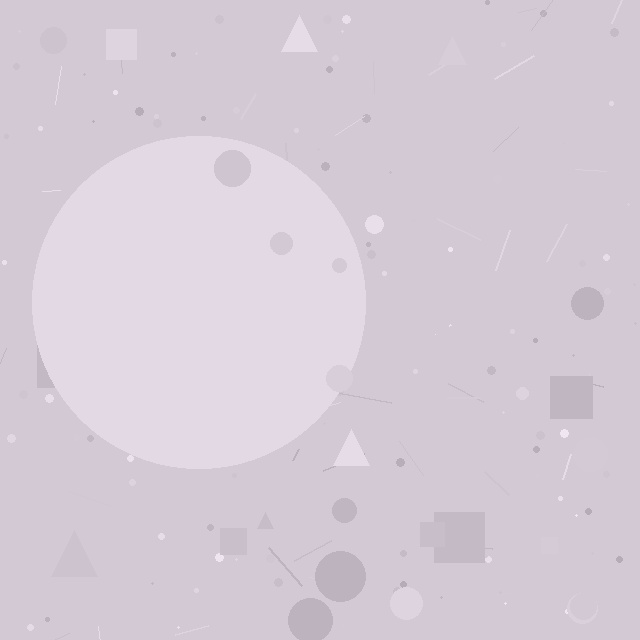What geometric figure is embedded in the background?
A circle is embedded in the background.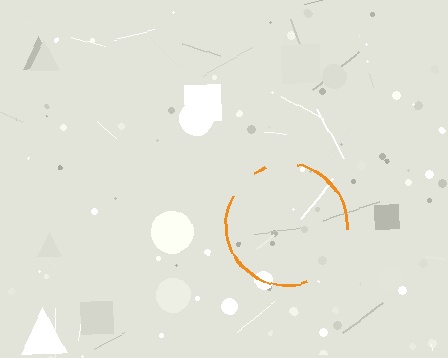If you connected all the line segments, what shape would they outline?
They would outline a circle.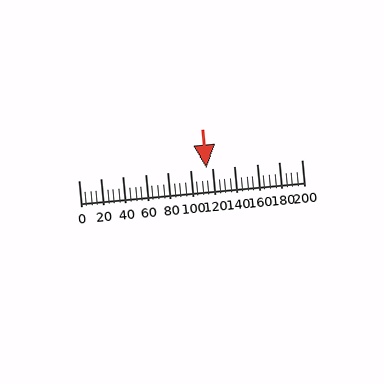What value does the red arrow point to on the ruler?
The red arrow points to approximately 115.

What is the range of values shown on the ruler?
The ruler shows values from 0 to 200.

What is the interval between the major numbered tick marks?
The major tick marks are spaced 20 units apart.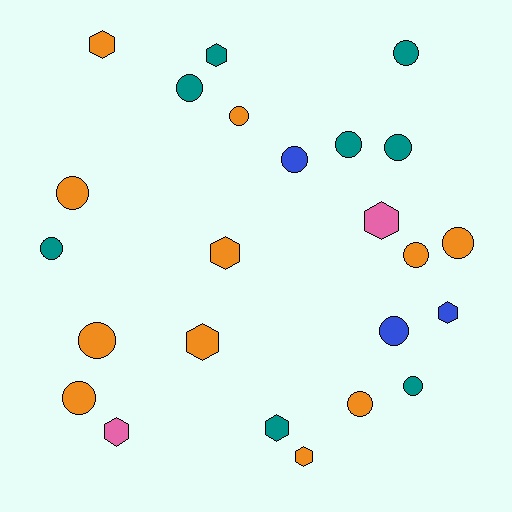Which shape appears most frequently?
Circle, with 15 objects.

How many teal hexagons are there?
There are 2 teal hexagons.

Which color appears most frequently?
Orange, with 11 objects.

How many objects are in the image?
There are 24 objects.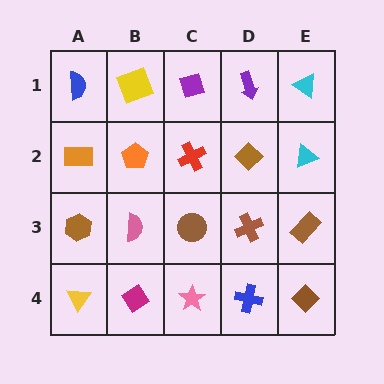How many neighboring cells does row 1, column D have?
3.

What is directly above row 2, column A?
A blue semicircle.